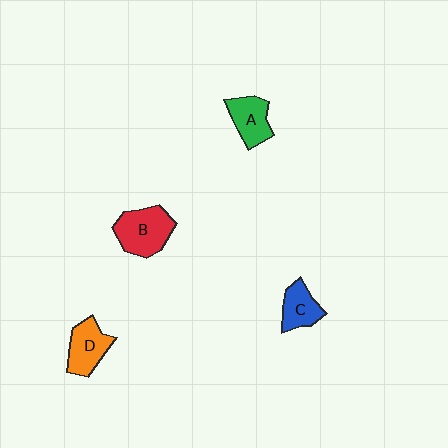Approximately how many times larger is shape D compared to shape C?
Approximately 1.2 times.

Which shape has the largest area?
Shape B (red).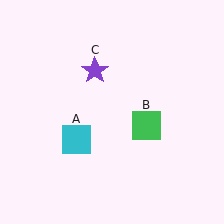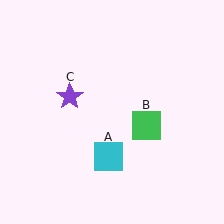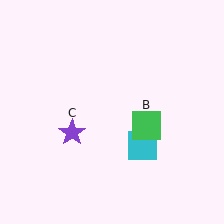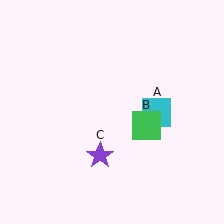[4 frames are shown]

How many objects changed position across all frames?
2 objects changed position: cyan square (object A), purple star (object C).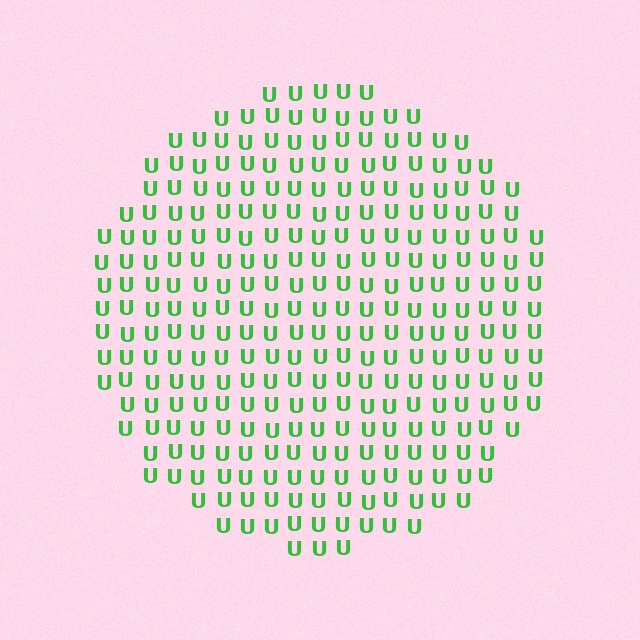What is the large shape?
The large shape is a circle.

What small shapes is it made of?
It is made of small letter U's.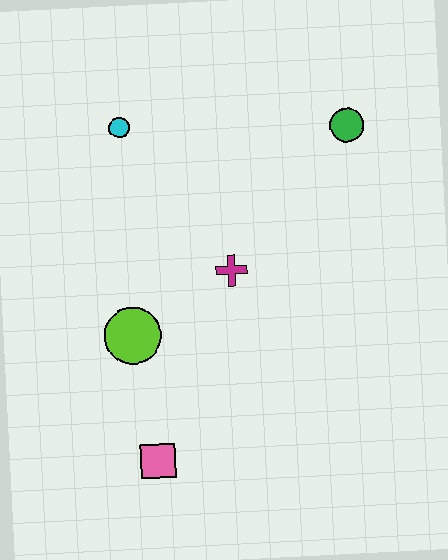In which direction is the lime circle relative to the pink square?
The lime circle is above the pink square.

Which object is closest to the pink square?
The lime circle is closest to the pink square.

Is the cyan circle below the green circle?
No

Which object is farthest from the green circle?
The pink square is farthest from the green circle.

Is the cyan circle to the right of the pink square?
No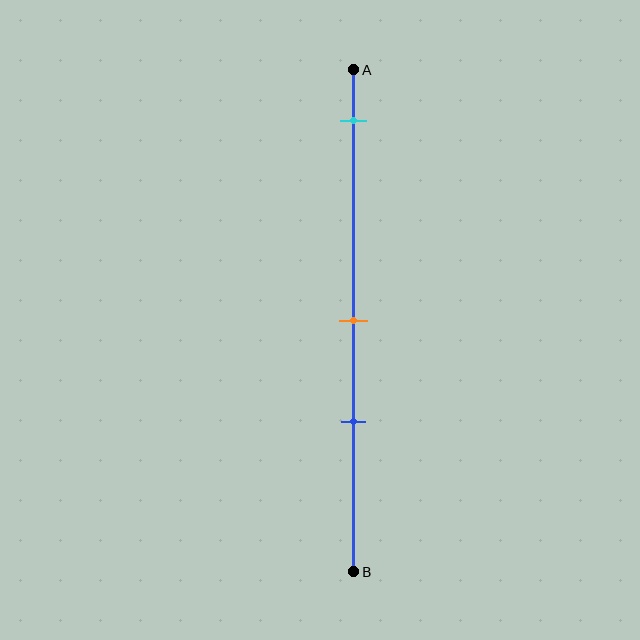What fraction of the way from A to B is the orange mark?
The orange mark is approximately 50% (0.5) of the way from A to B.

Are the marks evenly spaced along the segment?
No, the marks are not evenly spaced.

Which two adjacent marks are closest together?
The orange and blue marks are the closest adjacent pair.